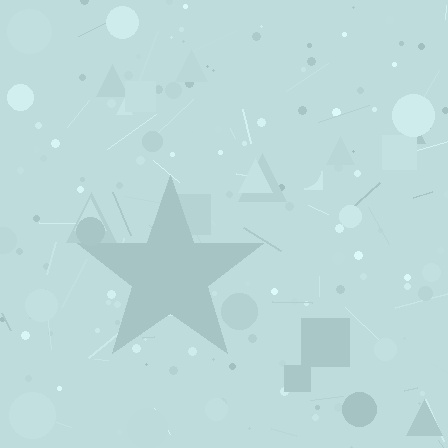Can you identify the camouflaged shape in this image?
The camouflaged shape is a star.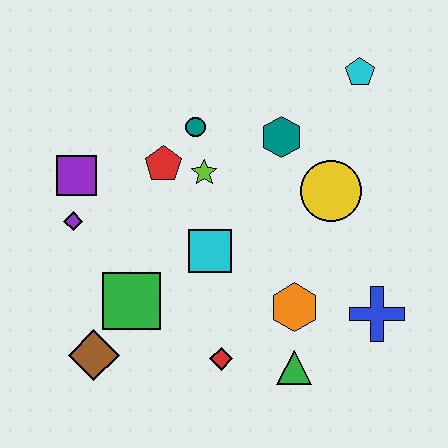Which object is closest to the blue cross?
The orange hexagon is closest to the blue cross.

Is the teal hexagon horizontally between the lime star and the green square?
No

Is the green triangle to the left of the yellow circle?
Yes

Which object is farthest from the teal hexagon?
The brown diamond is farthest from the teal hexagon.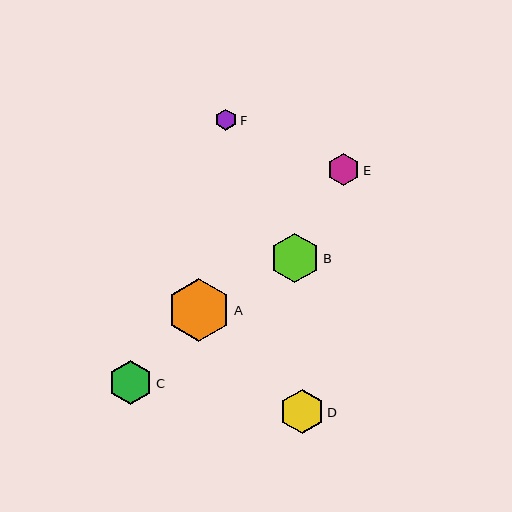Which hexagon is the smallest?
Hexagon F is the smallest with a size of approximately 21 pixels.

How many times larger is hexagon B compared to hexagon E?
Hexagon B is approximately 1.5 times the size of hexagon E.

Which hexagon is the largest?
Hexagon A is the largest with a size of approximately 64 pixels.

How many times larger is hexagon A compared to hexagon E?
Hexagon A is approximately 2.0 times the size of hexagon E.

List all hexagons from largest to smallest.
From largest to smallest: A, B, D, C, E, F.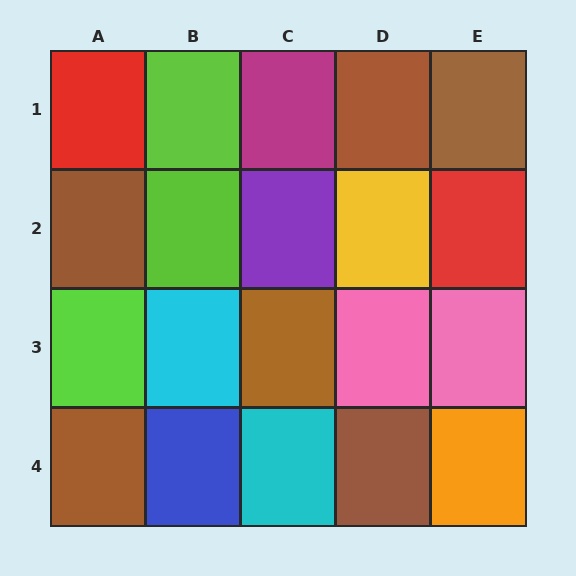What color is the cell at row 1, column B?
Lime.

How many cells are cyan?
2 cells are cyan.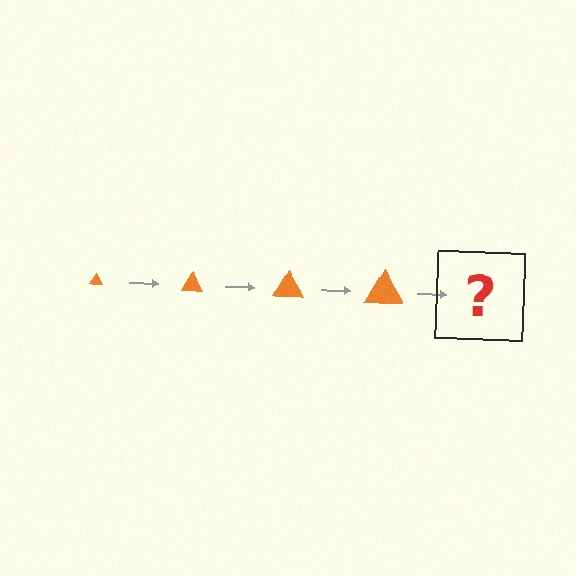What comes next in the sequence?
The next element should be an orange triangle, larger than the previous one.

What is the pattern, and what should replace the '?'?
The pattern is that the triangle gets progressively larger each step. The '?' should be an orange triangle, larger than the previous one.